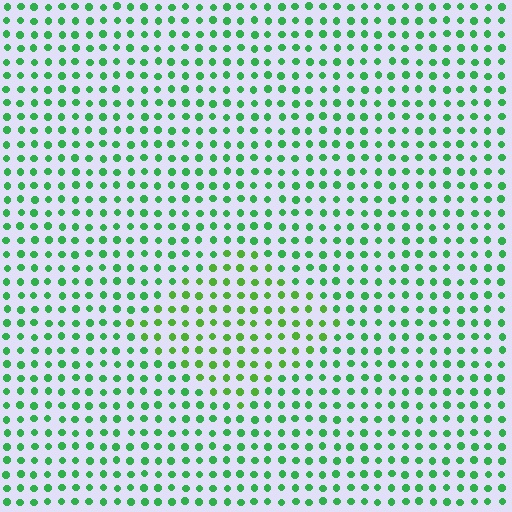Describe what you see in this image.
The image is filled with small green elements in a uniform arrangement. A diamond-shaped region is visible where the elements are tinted to a slightly different hue, forming a subtle color boundary.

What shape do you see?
I see a diamond.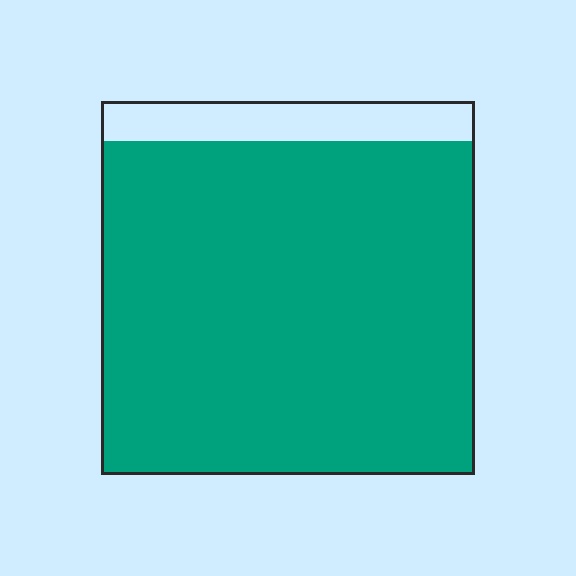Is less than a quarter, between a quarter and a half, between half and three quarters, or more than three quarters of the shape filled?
More than three quarters.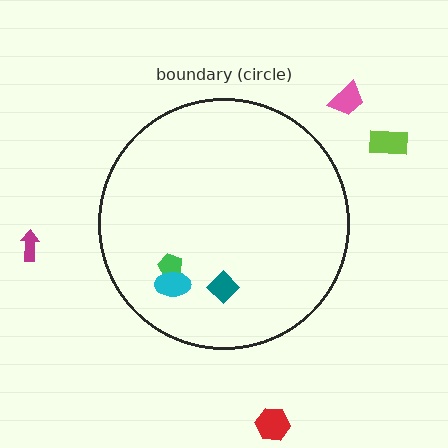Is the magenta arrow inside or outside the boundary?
Outside.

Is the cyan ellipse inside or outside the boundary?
Inside.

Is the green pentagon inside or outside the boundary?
Inside.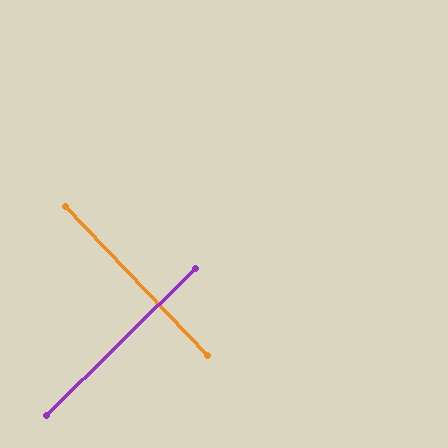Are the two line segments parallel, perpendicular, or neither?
Perpendicular — they meet at approximately 89°.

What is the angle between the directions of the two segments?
Approximately 89 degrees.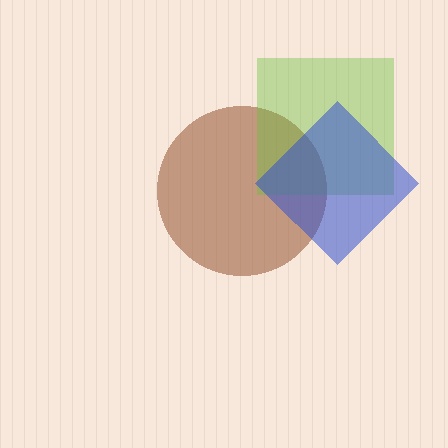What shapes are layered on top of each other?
The layered shapes are: a brown circle, a lime square, a blue diamond.